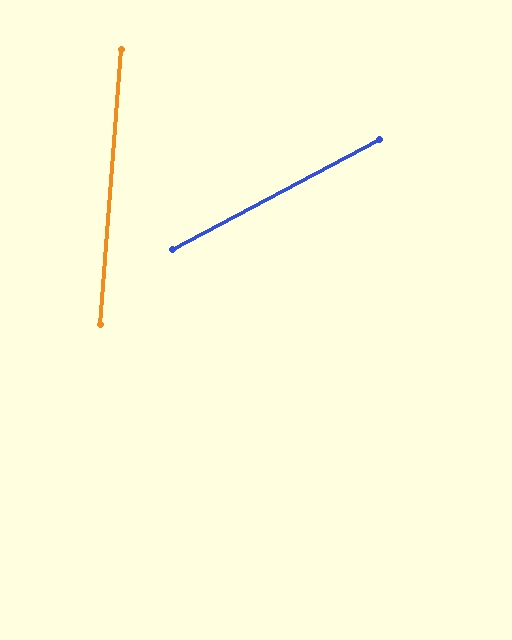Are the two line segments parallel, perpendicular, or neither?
Neither parallel nor perpendicular — they differ by about 58°.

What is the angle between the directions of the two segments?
Approximately 58 degrees.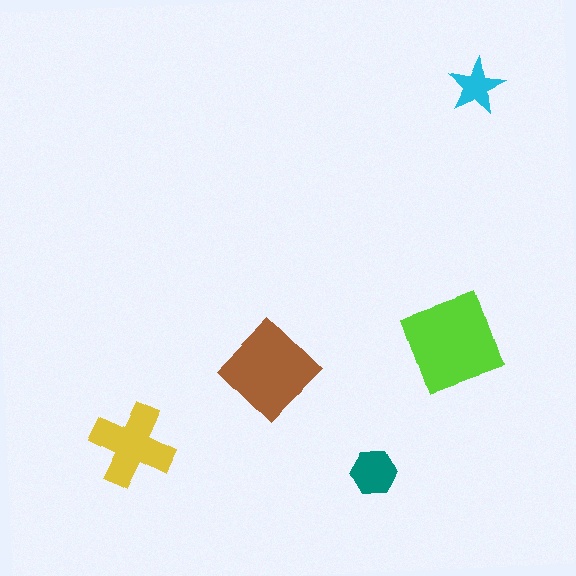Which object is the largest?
The lime square.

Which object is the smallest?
The cyan star.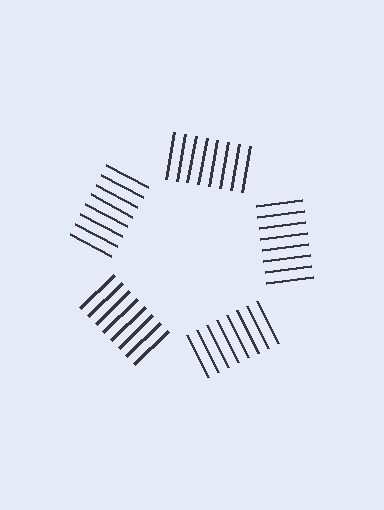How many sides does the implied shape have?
5 sides — the line-ends trace a pentagon.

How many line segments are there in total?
40 — 8 along each of the 5 edges.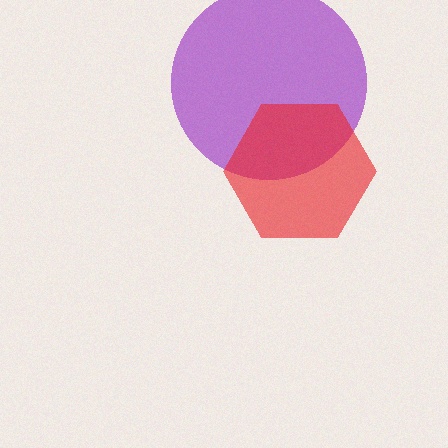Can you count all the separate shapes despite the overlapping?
Yes, there are 2 separate shapes.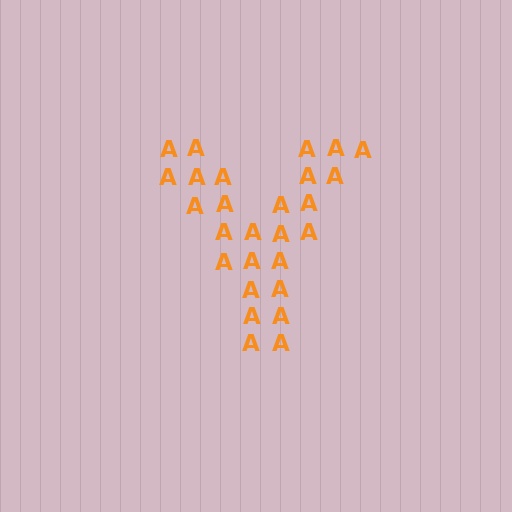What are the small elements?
The small elements are letter A's.